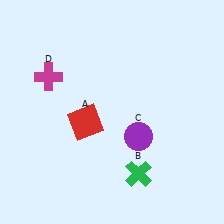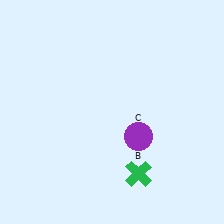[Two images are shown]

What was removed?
The magenta cross (D), the red square (A) were removed in Image 2.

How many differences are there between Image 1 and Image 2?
There are 2 differences between the two images.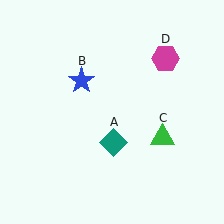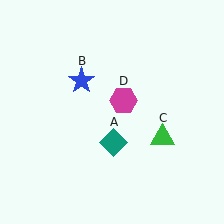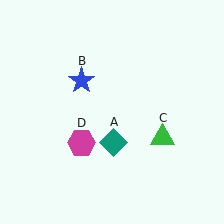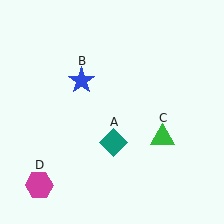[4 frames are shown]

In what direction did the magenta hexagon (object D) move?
The magenta hexagon (object D) moved down and to the left.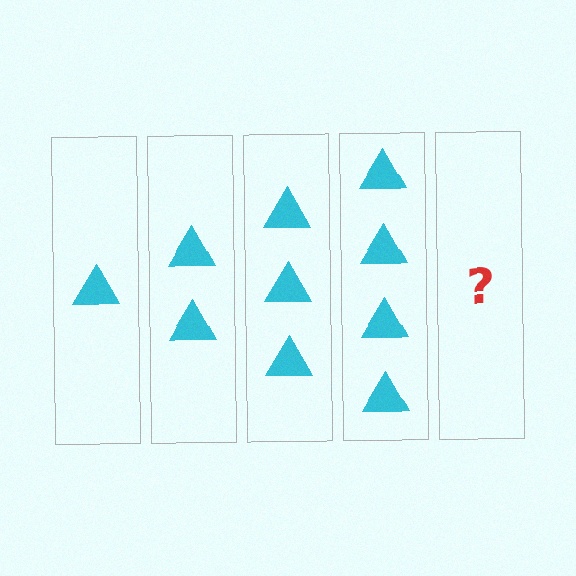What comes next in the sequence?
The next element should be 5 triangles.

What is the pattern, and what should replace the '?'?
The pattern is that each step adds one more triangle. The '?' should be 5 triangles.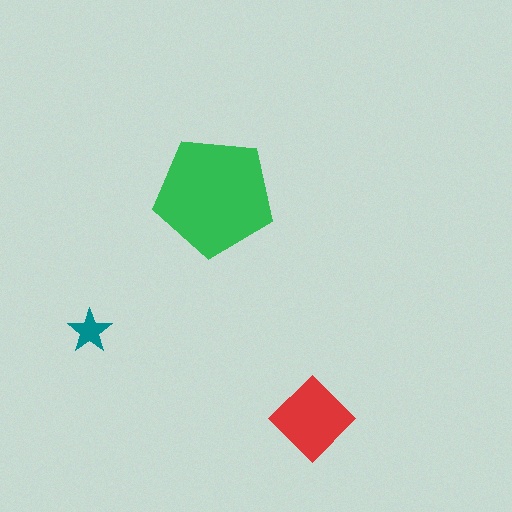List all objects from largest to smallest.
The green pentagon, the red diamond, the teal star.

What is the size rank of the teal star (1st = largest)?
3rd.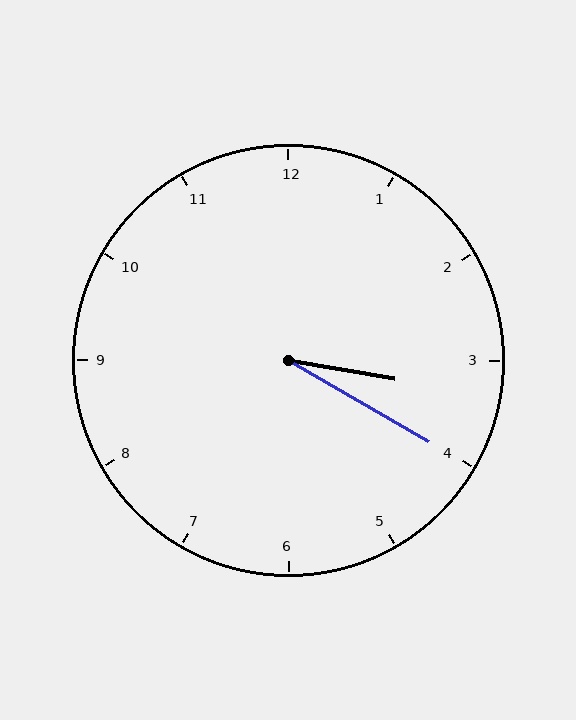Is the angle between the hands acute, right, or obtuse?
It is acute.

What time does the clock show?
3:20.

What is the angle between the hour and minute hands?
Approximately 20 degrees.